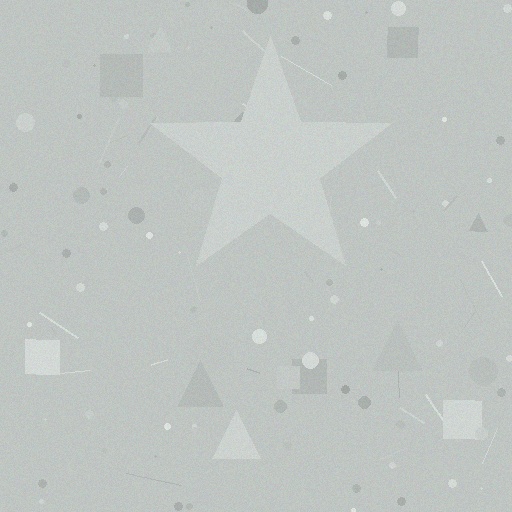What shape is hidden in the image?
A star is hidden in the image.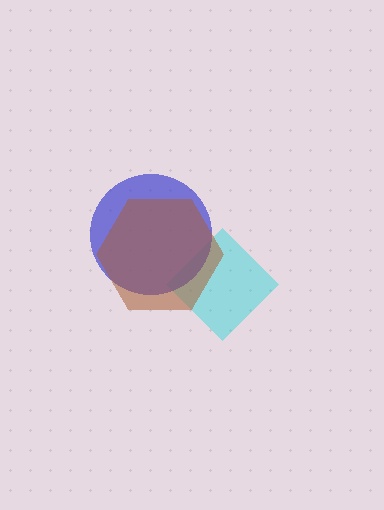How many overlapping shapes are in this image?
There are 3 overlapping shapes in the image.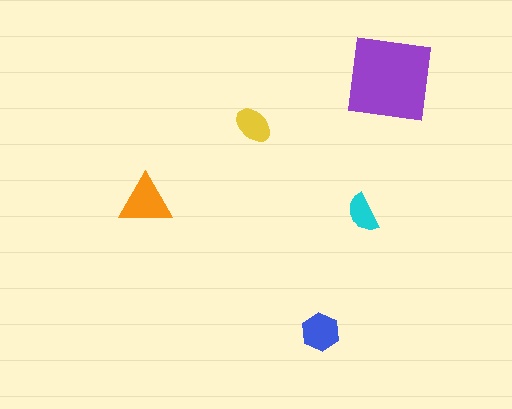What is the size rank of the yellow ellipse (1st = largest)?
4th.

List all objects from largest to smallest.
The purple square, the orange triangle, the blue hexagon, the yellow ellipse, the cyan semicircle.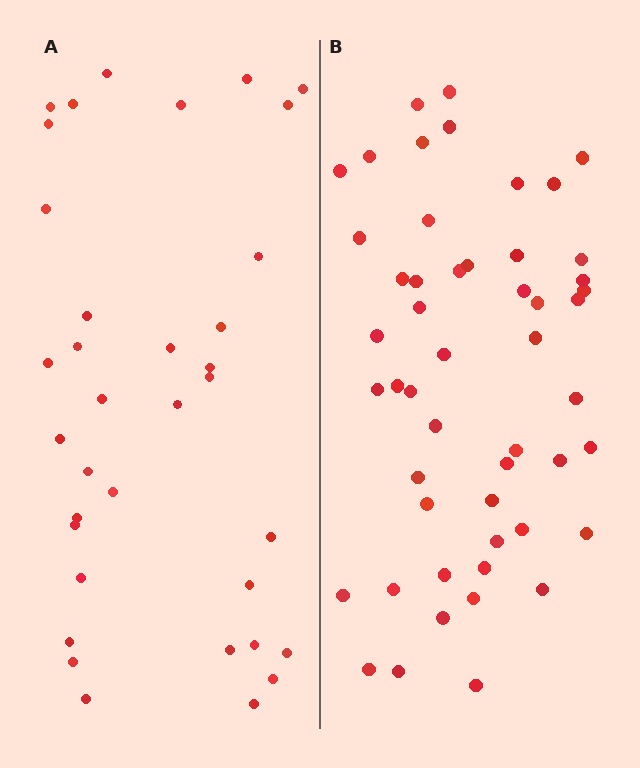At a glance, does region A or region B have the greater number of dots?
Region B (the right region) has more dots.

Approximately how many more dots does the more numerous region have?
Region B has approximately 15 more dots than region A.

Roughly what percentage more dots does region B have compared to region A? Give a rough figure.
About 45% more.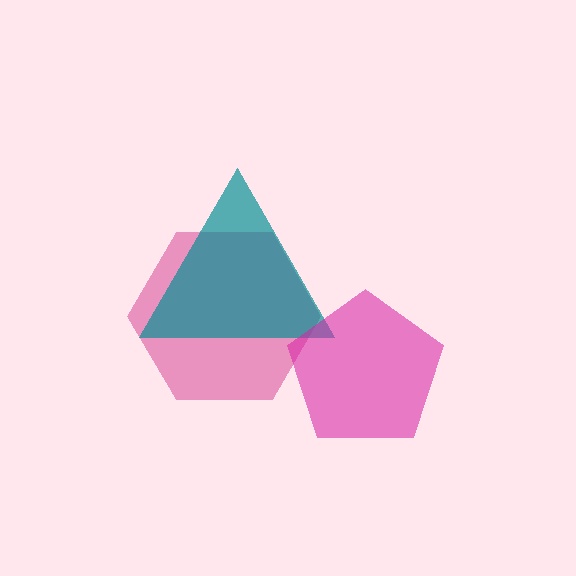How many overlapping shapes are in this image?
There are 3 overlapping shapes in the image.